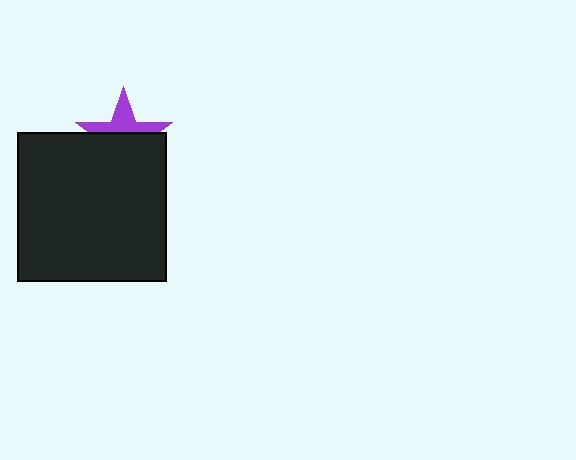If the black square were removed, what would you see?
You would see the complete purple star.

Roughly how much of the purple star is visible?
A small part of it is visible (roughly 41%).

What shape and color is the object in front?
The object in front is a black square.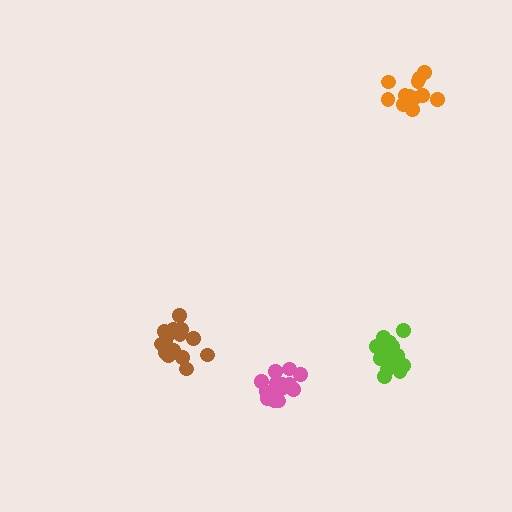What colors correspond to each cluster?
The clusters are colored: orange, lime, pink, brown.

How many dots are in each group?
Group 1: 12 dots, Group 2: 18 dots, Group 3: 16 dots, Group 4: 17 dots (63 total).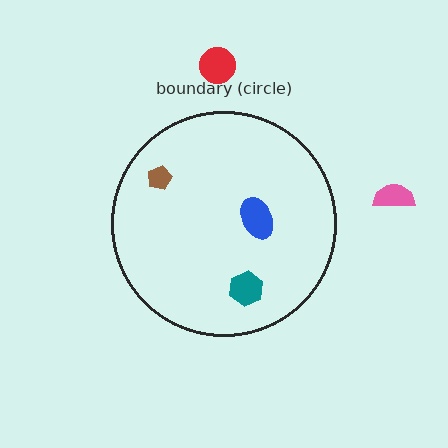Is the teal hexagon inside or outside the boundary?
Inside.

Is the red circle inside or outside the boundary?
Outside.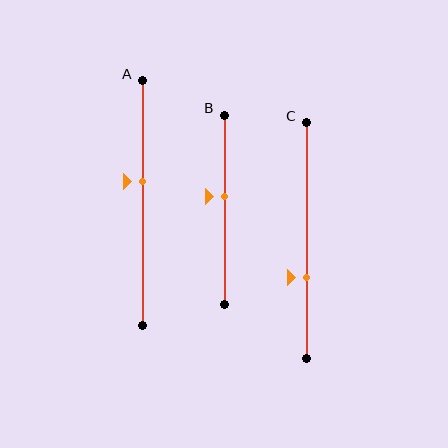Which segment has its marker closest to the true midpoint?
Segment B has its marker closest to the true midpoint.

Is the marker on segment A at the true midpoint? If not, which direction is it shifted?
No, the marker on segment A is shifted upward by about 9% of the segment length.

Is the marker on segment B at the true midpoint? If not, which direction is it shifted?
No, the marker on segment B is shifted upward by about 7% of the segment length.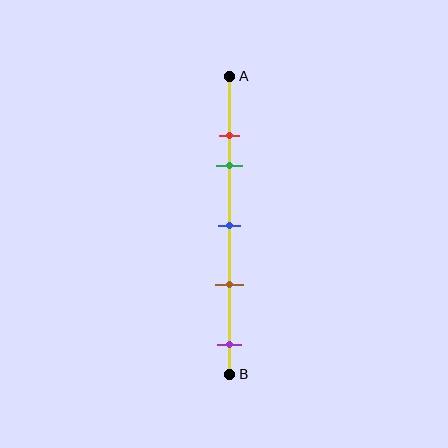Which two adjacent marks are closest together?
The red and green marks are the closest adjacent pair.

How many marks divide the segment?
There are 5 marks dividing the segment.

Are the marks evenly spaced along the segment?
No, the marks are not evenly spaced.